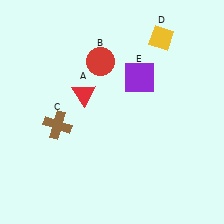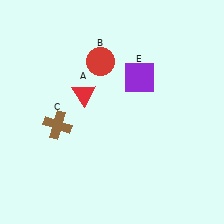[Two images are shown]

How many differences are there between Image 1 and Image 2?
There is 1 difference between the two images.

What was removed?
The yellow diamond (D) was removed in Image 2.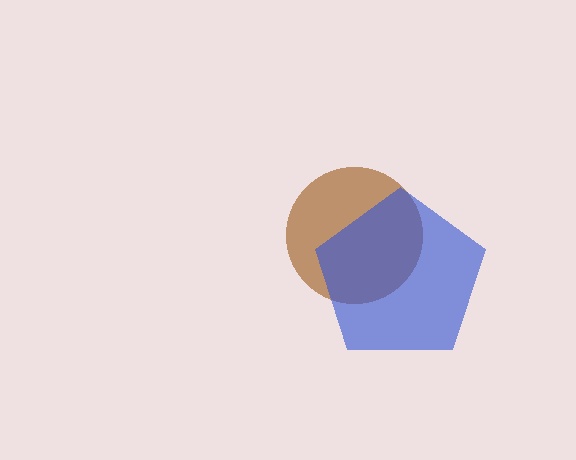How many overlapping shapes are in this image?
There are 2 overlapping shapes in the image.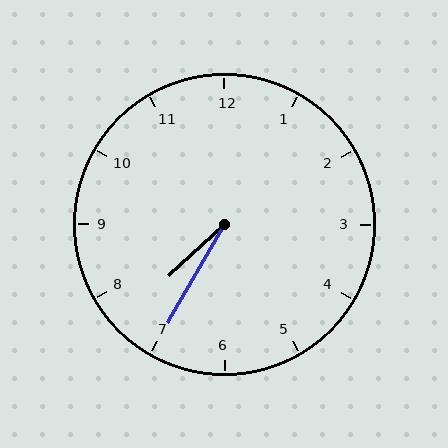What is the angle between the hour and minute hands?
Approximately 18 degrees.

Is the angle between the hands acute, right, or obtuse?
It is acute.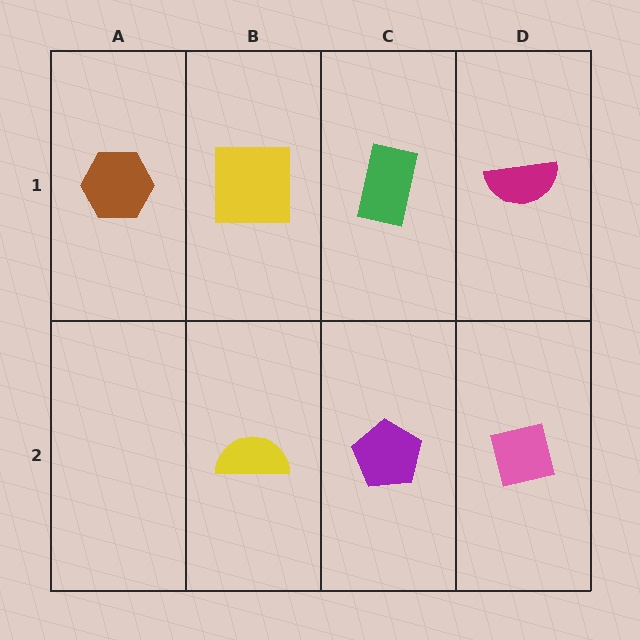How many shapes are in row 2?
3 shapes.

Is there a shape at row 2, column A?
No, that cell is empty.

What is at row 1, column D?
A magenta semicircle.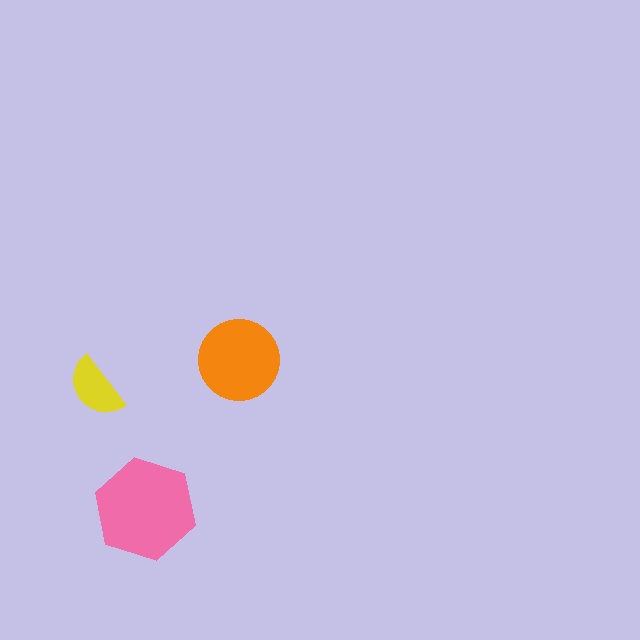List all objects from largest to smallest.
The pink hexagon, the orange circle, the yellow semicircle.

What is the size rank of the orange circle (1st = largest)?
2nd.